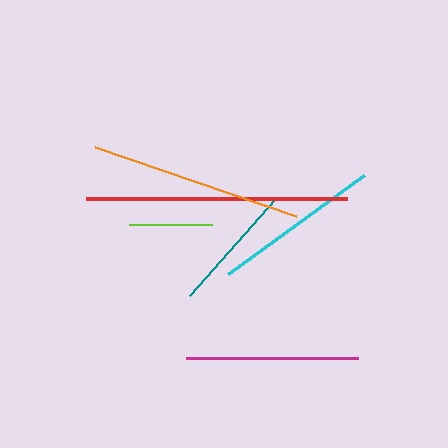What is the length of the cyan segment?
The cyan segment is approximately 169 pixels long.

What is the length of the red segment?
The red segment is approximately 261 pixels long.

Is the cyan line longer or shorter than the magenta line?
The magenta line is longer than the cyan line.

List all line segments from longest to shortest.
From longest to shortest: red, orange, magenta, cyan, teal, lime.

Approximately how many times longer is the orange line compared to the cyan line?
The orange line is approximately 1.3 times the length of the cyan line.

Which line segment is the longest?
The red line is the longest at approximately 261 pixels.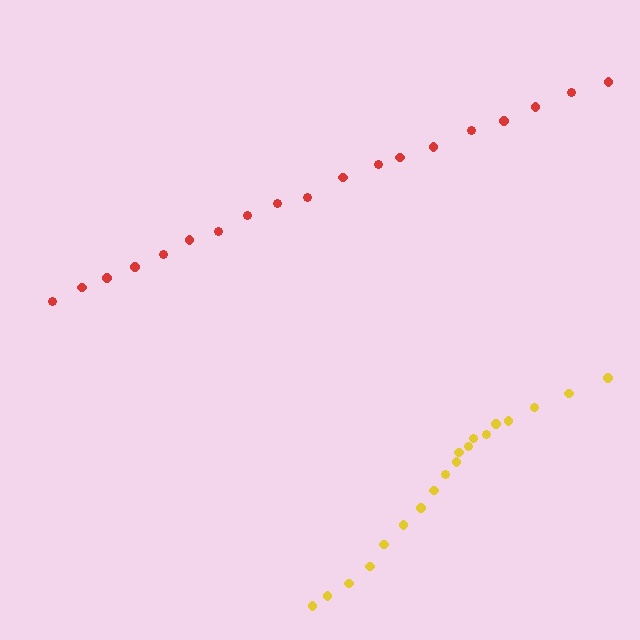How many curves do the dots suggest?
There are 2 distinct paths.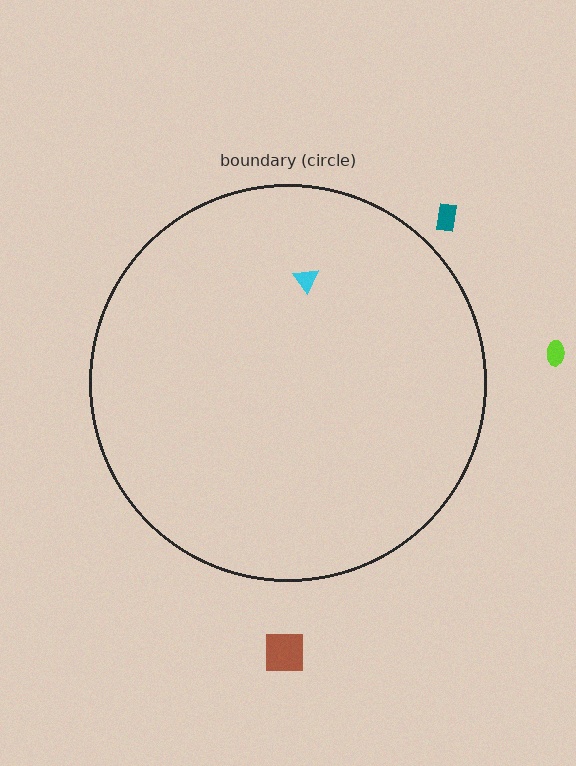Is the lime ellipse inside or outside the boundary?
Outside.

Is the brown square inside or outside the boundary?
Outside.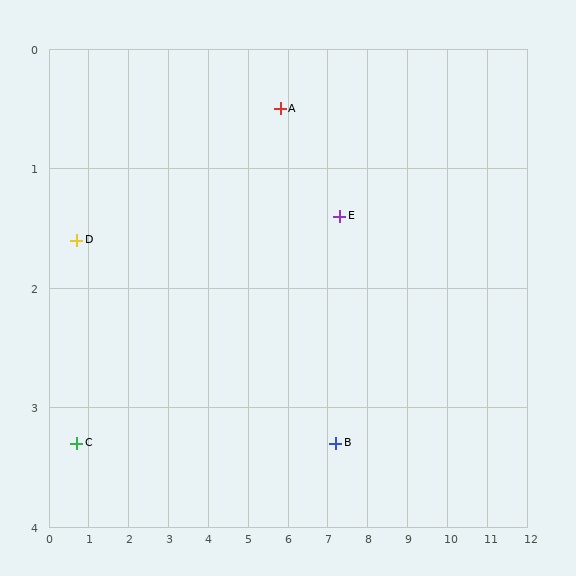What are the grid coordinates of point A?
Point A is at approximately (5.8, 0.5).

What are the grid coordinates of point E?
Point E is at approximately (7.3, 1.4).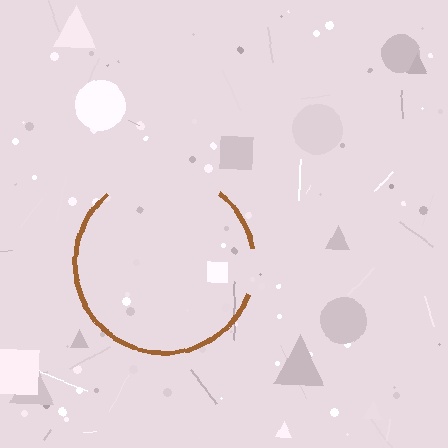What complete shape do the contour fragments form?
The contour fragments form a circle.